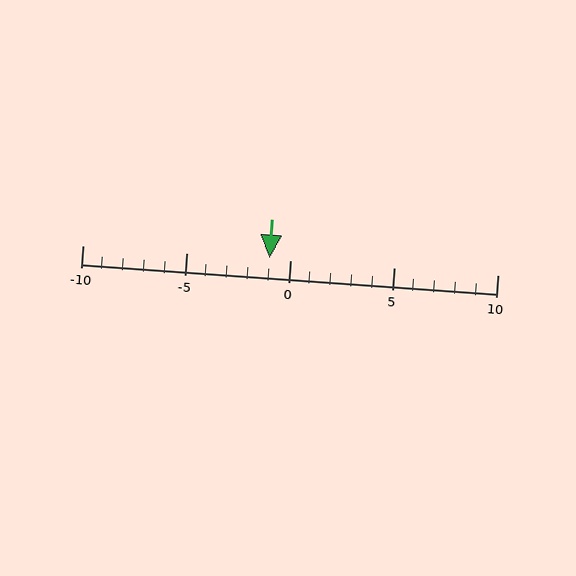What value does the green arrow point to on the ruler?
The green arrow points to approximately -1.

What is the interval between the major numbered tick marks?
The major tick marks are spaced 5 units apart.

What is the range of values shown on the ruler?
The ruler shows values from -10 to 10.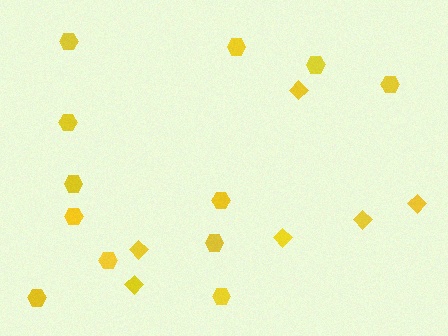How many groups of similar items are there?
There are 2 groups: one group of hexagons (12) and one group of diamonds (6).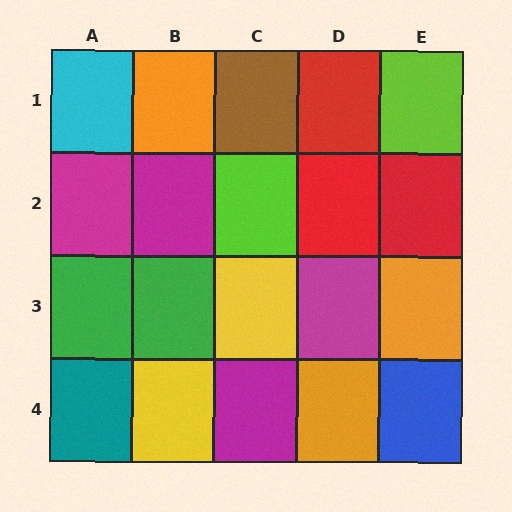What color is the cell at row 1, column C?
Brown.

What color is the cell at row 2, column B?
Magenta.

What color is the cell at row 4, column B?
Yellow.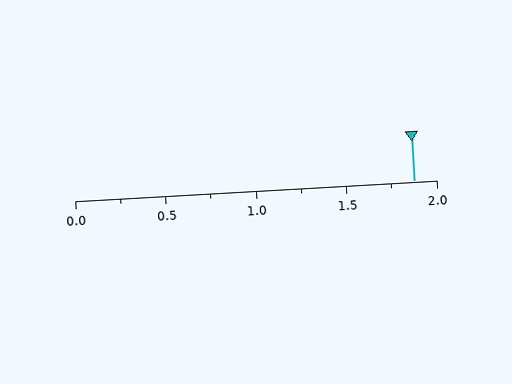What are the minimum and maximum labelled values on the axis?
The axis runs from 0.0 to 2.0.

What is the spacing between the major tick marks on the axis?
The major ticks are spaced 0.5 apart.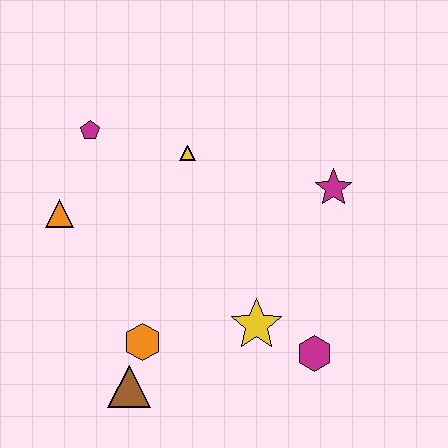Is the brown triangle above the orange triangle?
No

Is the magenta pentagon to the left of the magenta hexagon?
Yes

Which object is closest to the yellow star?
The magenta hexagon is closest to the yellow star.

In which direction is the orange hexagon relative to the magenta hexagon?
The orange hexagon is to the left of the magenta hexagon.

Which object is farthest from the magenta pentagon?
The magenta hexagon is farthest from the magenta pentagon.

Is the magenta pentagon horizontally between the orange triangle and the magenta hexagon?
Yes